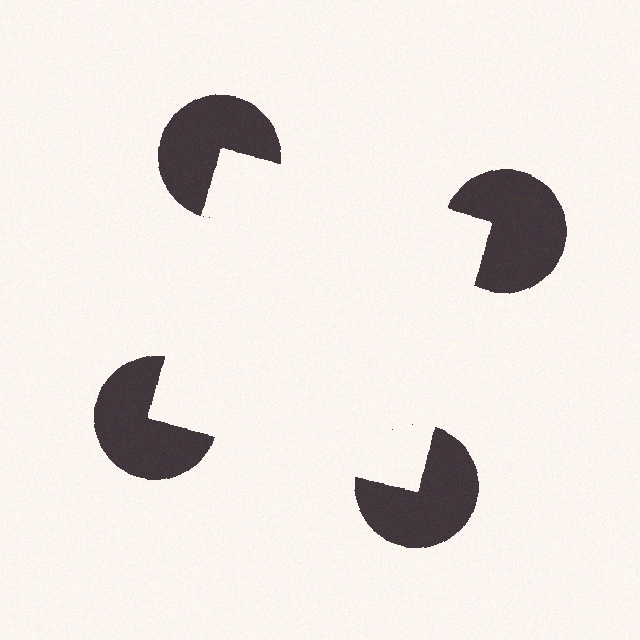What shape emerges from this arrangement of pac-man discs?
An illusory square — its edges are inferred from the aligned wedge cuts in the pac-man discs, not physically drawn.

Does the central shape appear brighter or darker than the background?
It typically appears slightly brighter than the background, even though no actual brightness change is drawn.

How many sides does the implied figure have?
4 sides.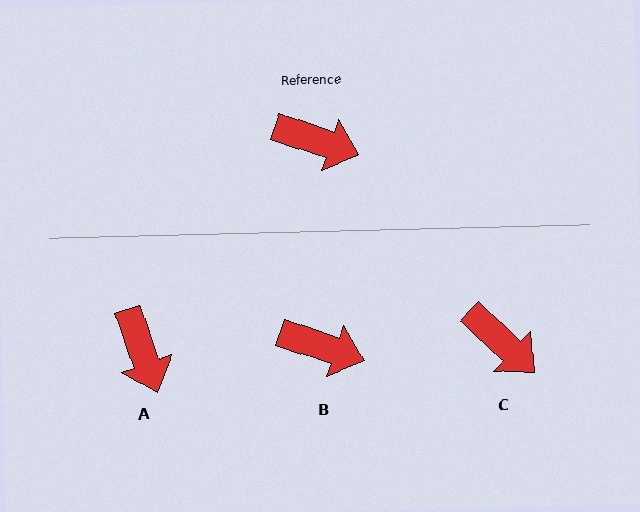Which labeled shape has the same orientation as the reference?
B.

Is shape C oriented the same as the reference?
No, it is off by about 24 degrees.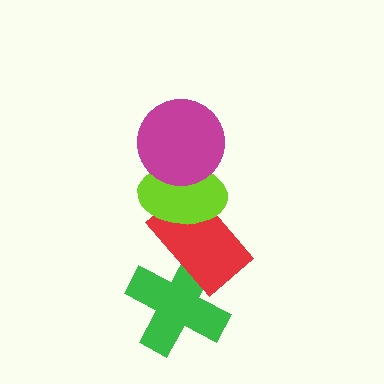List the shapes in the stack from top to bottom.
From top to bottom: the magenta circle, the lime ellipse, the red rectangle, the green cross.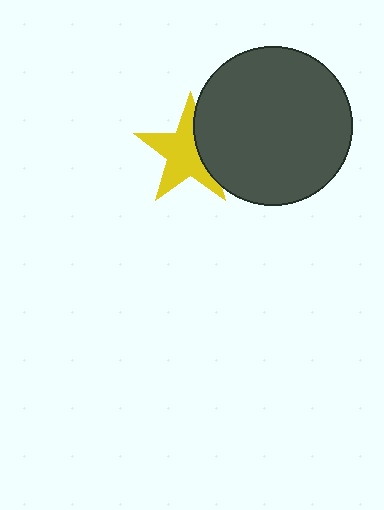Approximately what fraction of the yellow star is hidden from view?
Roughly 31% of the yellow star is hidden behind the dark gray circle.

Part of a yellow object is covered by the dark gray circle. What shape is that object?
It is a star.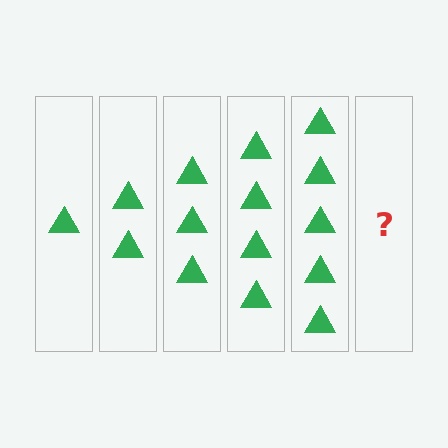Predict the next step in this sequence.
The next step is 6 triangles.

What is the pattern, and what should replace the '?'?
The pattern is that each step adds one more triangle. The '?' should be 6 triangles.